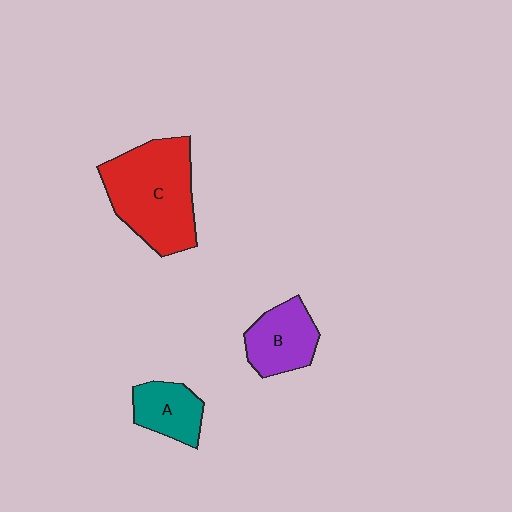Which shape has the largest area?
Shape C (red).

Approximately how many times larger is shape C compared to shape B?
Approximately 1.9 times.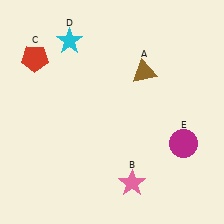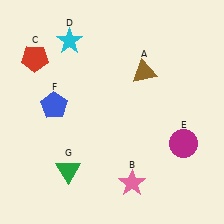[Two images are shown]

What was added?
A blue pentagon (F), a green triangle (G) were added in Image 2.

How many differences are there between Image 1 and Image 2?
There are 2 differences between the two images.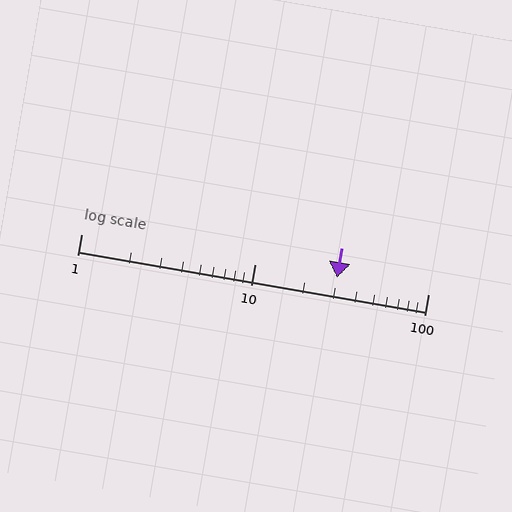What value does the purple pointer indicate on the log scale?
The pointer indicates approximately 30.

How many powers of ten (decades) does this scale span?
The scale spans 2 decades, from 1 to 100.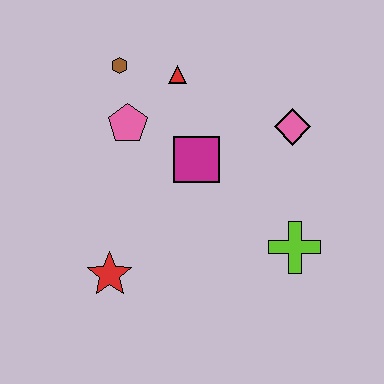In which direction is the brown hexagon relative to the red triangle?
The brown hexagon is to the left of the red triangle.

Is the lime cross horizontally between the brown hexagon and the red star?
No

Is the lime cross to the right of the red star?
Yes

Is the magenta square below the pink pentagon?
Yes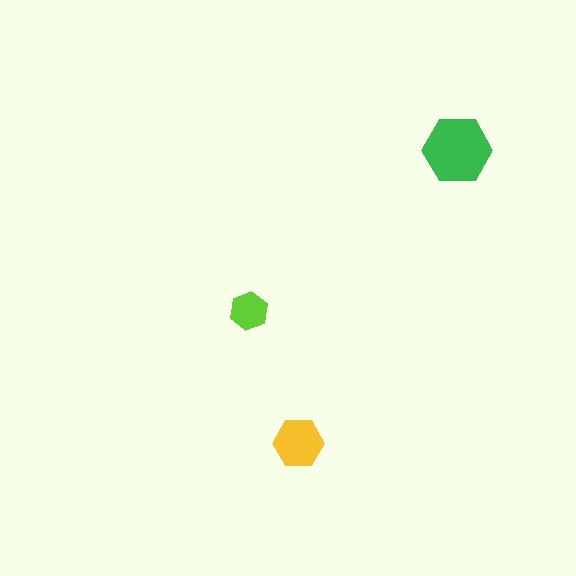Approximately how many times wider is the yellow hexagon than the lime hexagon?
About 1.5 times wider.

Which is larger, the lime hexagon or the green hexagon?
The green one.